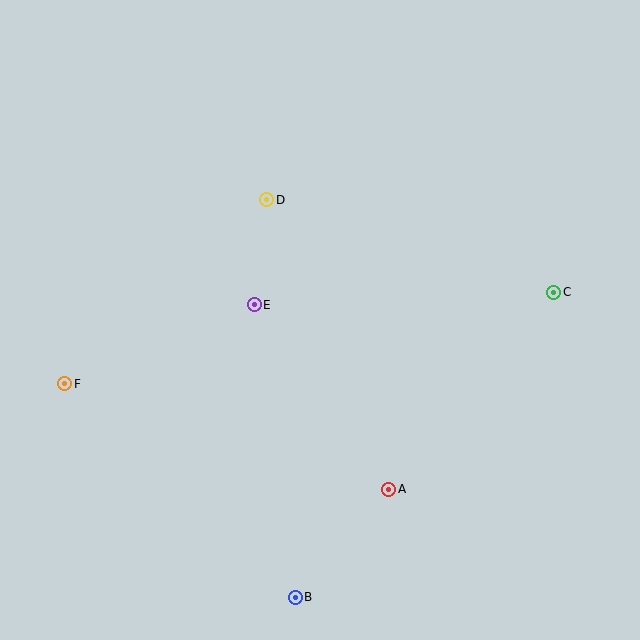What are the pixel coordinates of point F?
Point F is at (65, 384).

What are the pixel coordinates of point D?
Point D is at (267, 200).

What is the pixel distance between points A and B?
The distance between A and B is 143 pixels.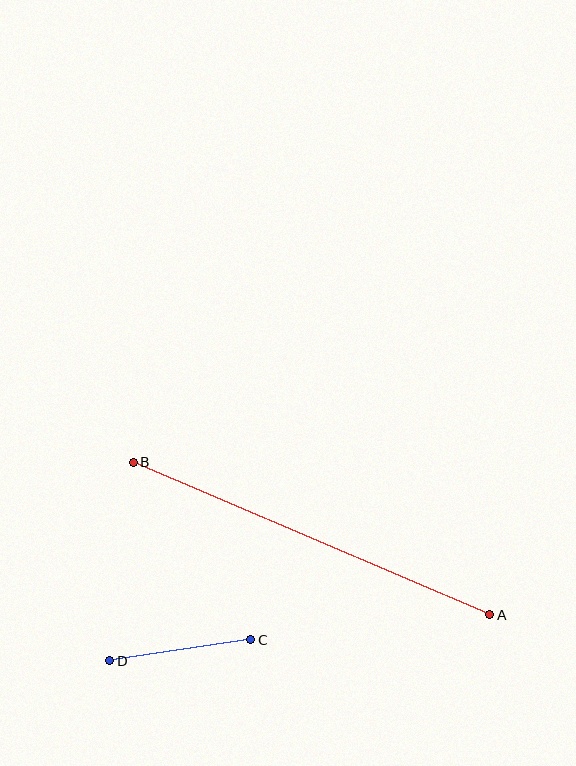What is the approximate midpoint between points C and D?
The midpoint is at approximately (180, 650) pixels.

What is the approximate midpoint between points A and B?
The midpoint is at approximately (312, 538) pixels.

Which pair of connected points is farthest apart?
Points A and B are farthest apart.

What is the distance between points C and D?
The distance is approximately 142 pixels.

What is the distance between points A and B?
The distance is approximately 388 pixels.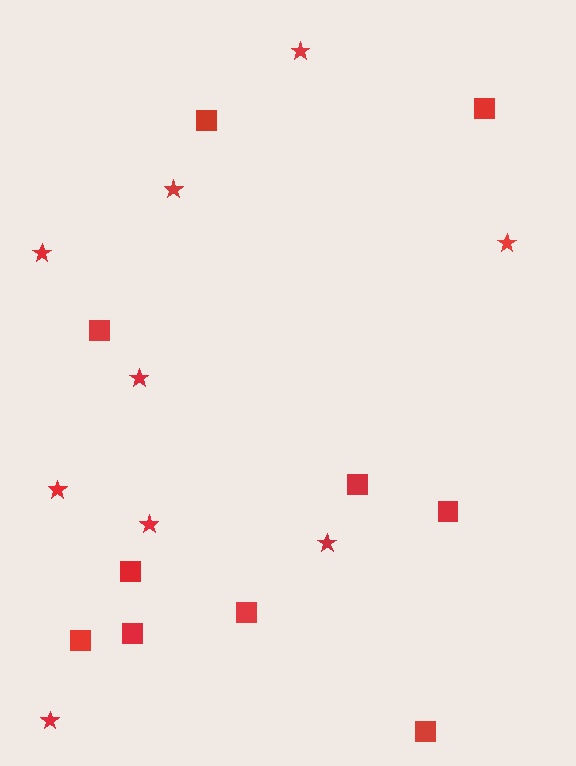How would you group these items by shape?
There are 2 groups: one group of squares (10) and one group of stars (9).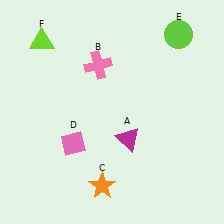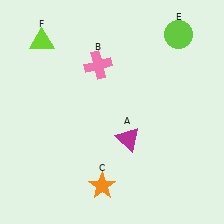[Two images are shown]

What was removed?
The pink diamond (D) was removed in Image 2.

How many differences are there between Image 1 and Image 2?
There is 1 difference between the two images.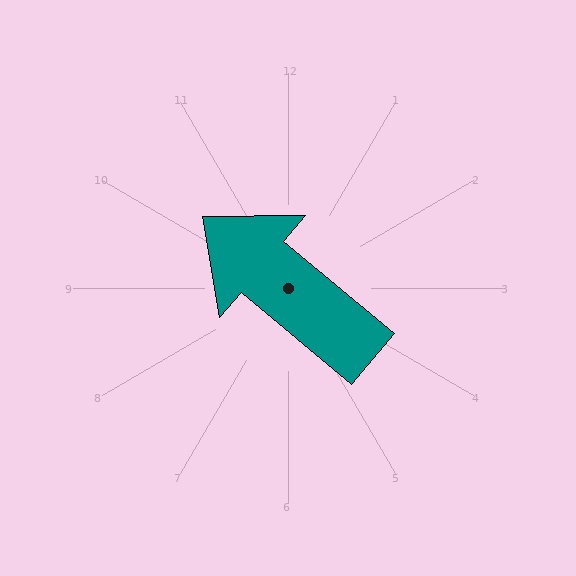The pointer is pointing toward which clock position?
Roughly 10 o'clock.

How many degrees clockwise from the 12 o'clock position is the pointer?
Approximately 310 degrees.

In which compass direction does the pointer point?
Northwest.